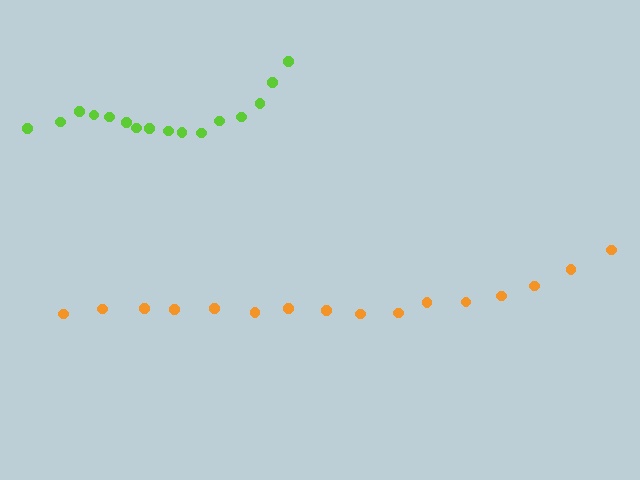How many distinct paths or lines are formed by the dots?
There are 2 distinct paths.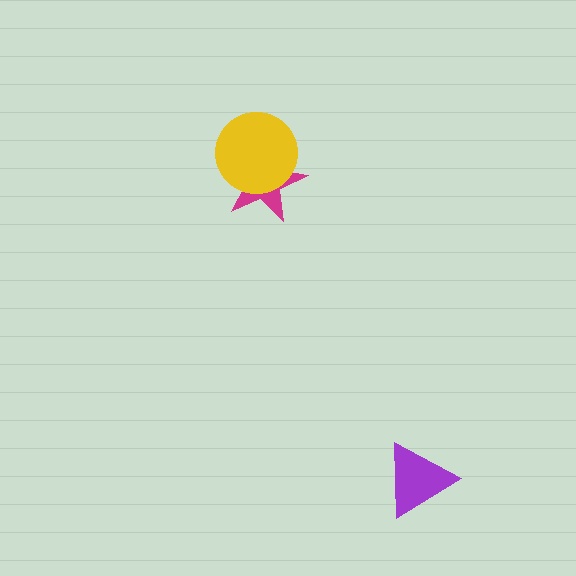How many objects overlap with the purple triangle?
0 objects overlap with the purple triangle.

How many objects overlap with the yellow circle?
1 object overlaps with the yellow circle.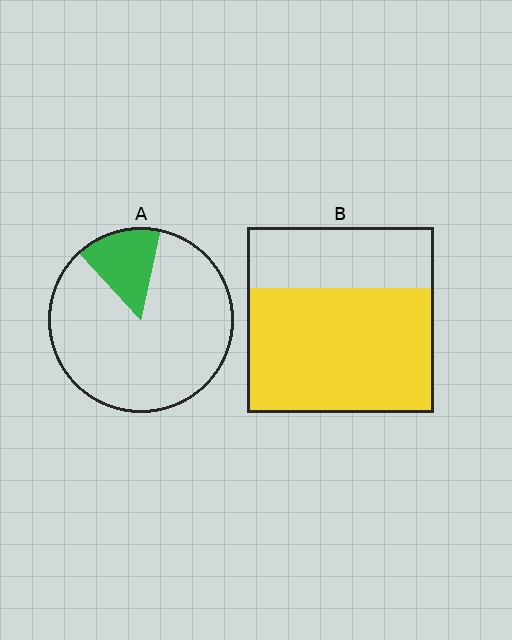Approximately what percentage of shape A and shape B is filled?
A is approximately 15% and B is approximately 65%.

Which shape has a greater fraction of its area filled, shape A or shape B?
Shape B.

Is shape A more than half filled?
No.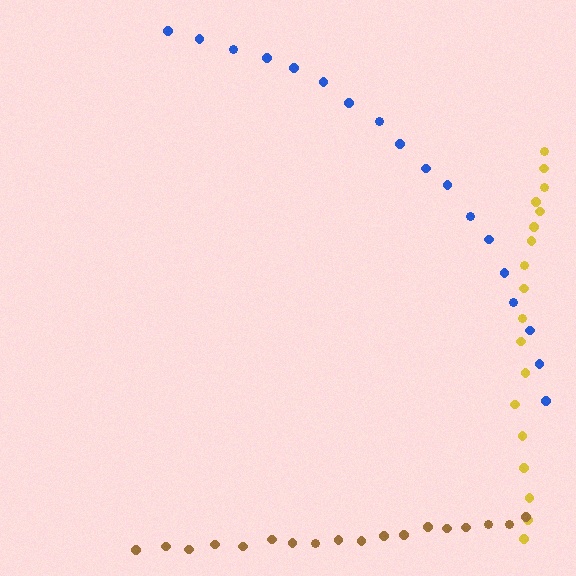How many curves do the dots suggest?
There are 3 distinct paths.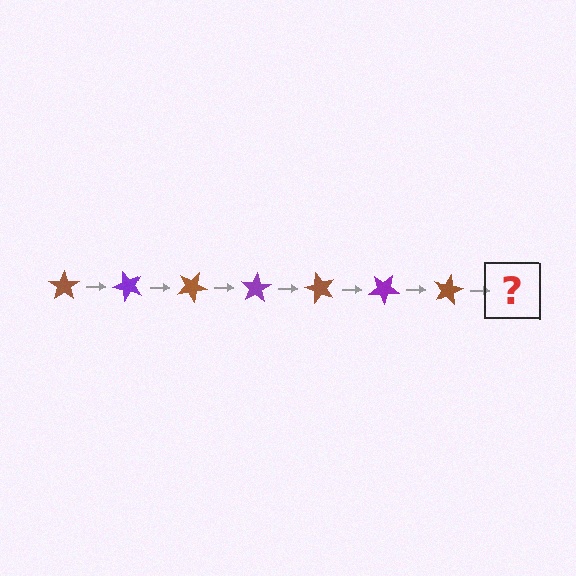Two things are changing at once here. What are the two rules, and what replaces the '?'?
The two rules are that it rotates 50 degrees each step and the color cycles through brown and purple. The '?' should be a purple star, rotated 350 degrees from the start.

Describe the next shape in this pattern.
It should be a purple star, rotated 350 degrees from the start.